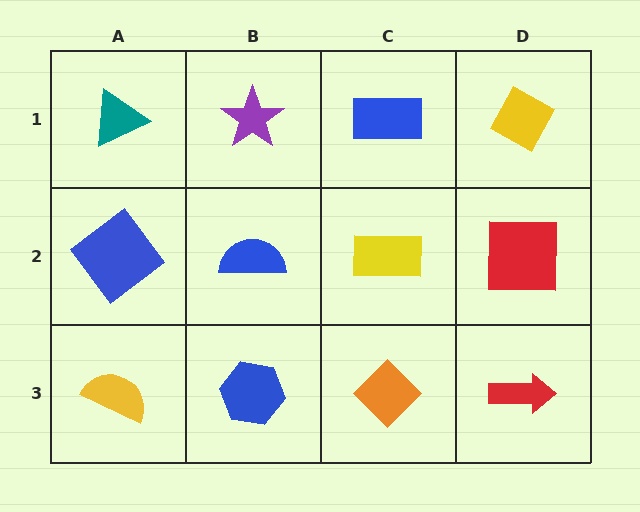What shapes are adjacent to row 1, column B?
A blue semicircle (row 2, column B), a teal triangle (row 1, column A), a blue rectangle (row 1, column C).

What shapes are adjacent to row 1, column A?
A blue diamond (row 2, column A), a purple star (row 1, column B).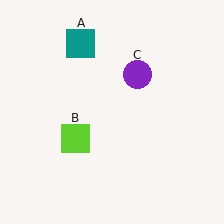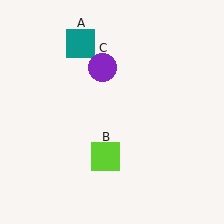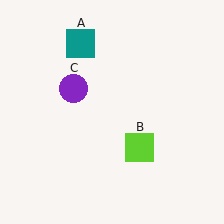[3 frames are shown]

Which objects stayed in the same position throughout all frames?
Teal square (object A) remained stationary.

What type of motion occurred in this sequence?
The lime square (object B), purple circle (object C) rotated counterclockwise around the center of the scene.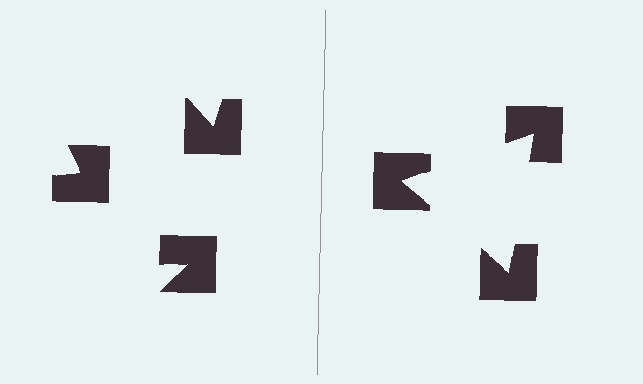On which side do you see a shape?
An illusory triangle appears on the right side. On the left side the wedge cuts are rotated, so no coherent shape forms.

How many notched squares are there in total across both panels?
6 — 3 on each side.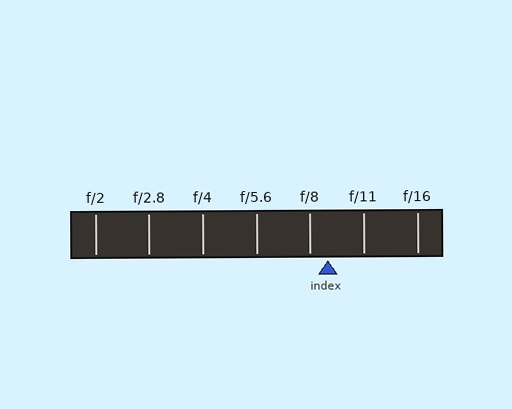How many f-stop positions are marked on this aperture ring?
There are 7 f-stop positions marked.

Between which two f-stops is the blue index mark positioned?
The index mark is between f/8 and f/11.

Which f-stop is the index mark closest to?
The index mark is closest to f/8.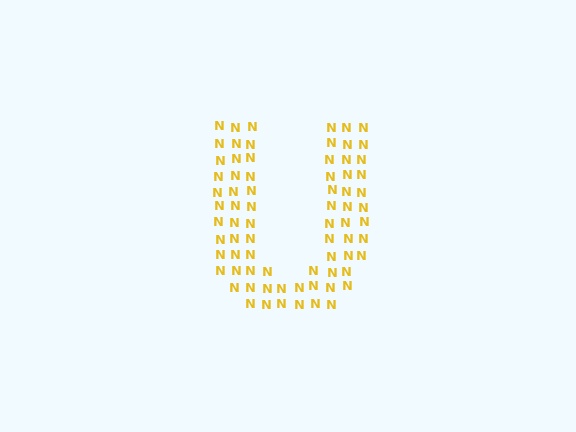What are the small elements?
The small elements are letter N's.